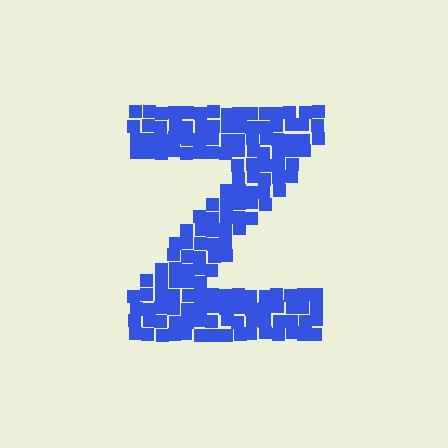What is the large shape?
The large shape is the letter Z.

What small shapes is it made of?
It is made of small squares.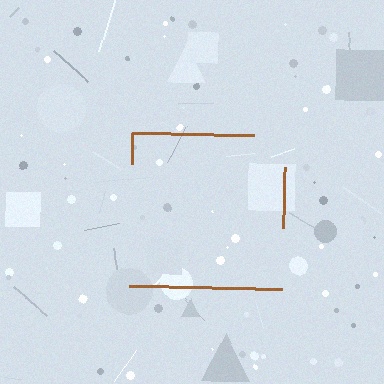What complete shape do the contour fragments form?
The contour fragments form a square.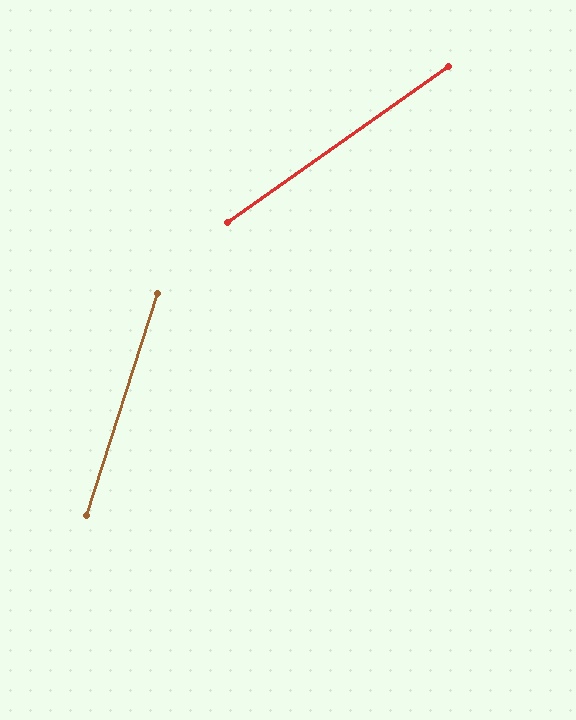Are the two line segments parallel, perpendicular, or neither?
Neither parallel nor perpendicular — they differ by about 37°.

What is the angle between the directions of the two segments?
Approximately 37 degrees.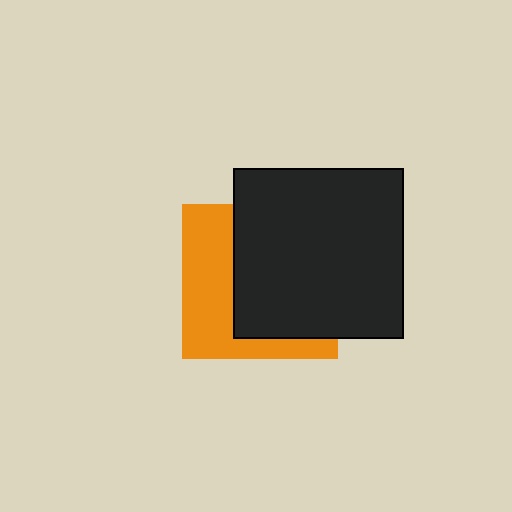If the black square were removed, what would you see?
You would see the complete orange square.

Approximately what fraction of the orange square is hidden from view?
Roughly 58% of the orange square is hidden behind the black square.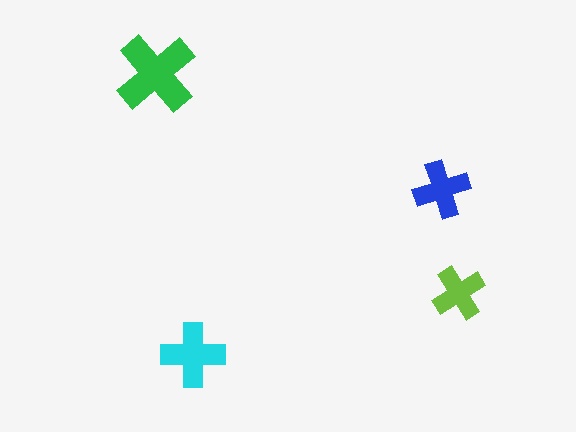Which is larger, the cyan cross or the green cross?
The green one.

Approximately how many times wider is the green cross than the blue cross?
About 1.5 times wider.